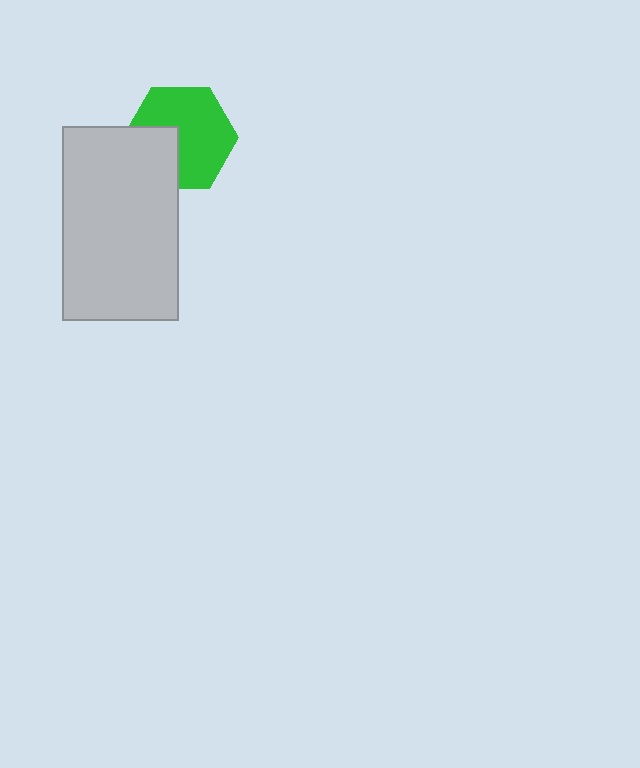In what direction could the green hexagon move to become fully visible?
The green hexagon could move toward the upper-right. That would shift it out from behind the light gray rectangle entirely.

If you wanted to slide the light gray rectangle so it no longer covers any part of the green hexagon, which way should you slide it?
Slide it toward the lower-left — that is the most direct way to separate the two shapes.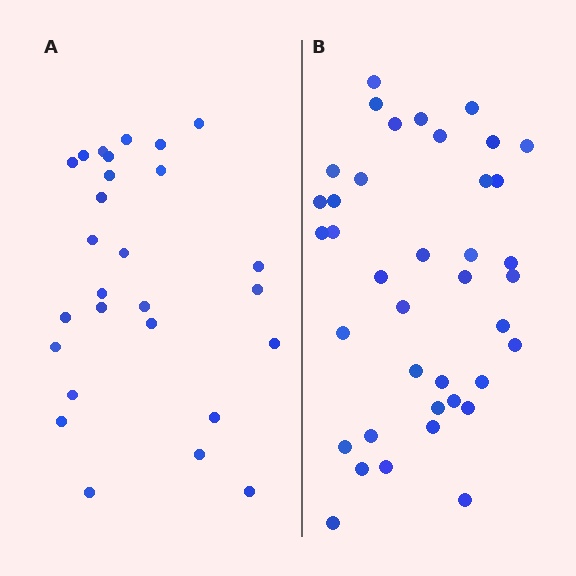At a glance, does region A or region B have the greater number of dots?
Region B (the right region) has more dots.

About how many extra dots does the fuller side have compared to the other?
Region B has roughly 12 or so more dots than region A.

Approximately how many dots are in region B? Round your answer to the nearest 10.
About 40 dots. (The exact count is 39, which rounds to 40.)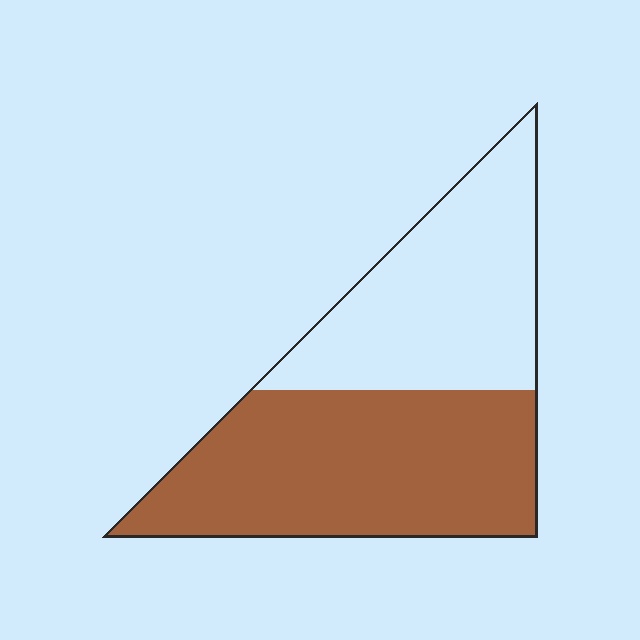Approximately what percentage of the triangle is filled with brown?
Approximately 55%.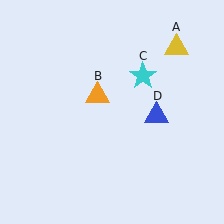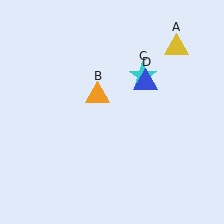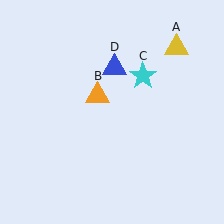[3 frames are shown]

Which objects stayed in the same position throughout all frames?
Yellow triangle (object A) and orange triangle (object B) and cyan star (object C) remained stationary.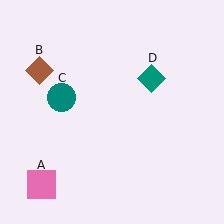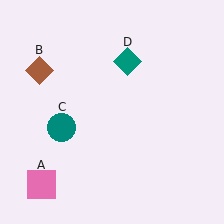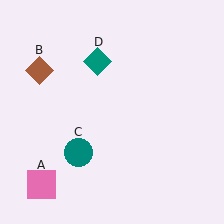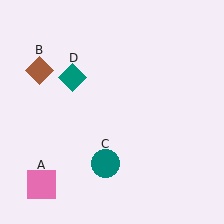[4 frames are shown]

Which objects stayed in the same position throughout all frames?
Pink square (object A) and brown diamond (object B) remained stationary.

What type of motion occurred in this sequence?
The teal circle (object C), teal diamond (object D) rotated counterclockwise around the center of the scene.